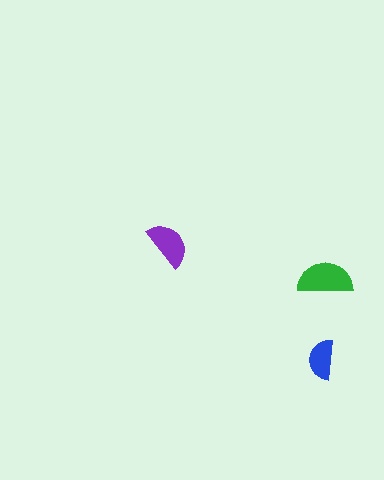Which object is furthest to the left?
The purple semicircle is leftmost.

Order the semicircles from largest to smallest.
the green one, the purple one, the blue one.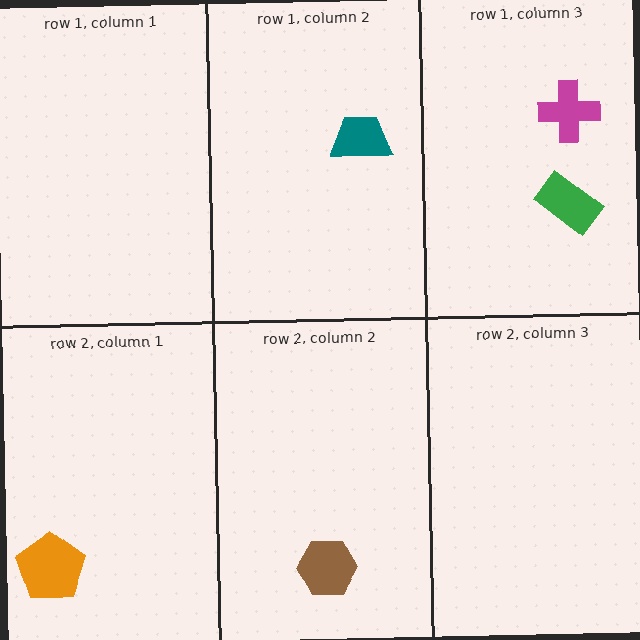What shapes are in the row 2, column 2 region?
The brown hexagon.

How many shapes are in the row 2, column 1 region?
1.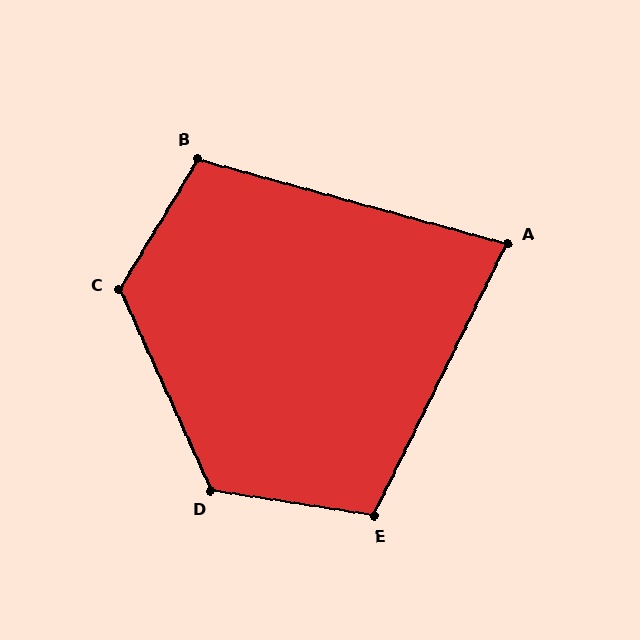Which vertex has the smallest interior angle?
A, at approximately 79 degrees.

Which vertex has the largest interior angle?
C, at approximately 125 degrees.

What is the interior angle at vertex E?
Approximately 108 degrees (obtuse).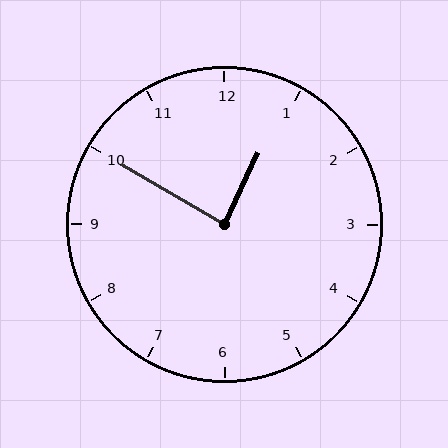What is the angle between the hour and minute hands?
Approximately 85 degrees.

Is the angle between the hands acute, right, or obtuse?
It is right.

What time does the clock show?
12:50.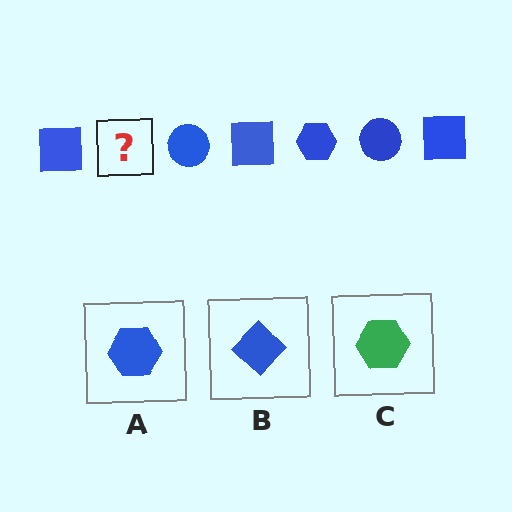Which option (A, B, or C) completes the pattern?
A.